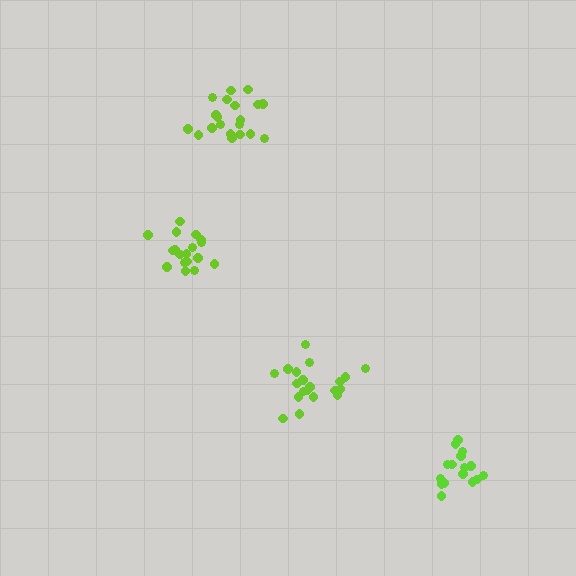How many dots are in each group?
Group 1: 20 dots, Group 2: 18 dots, Group 3: 16 dots, Group 4: 20 dots (74 total).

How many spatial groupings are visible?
There are 4 spatial groupings.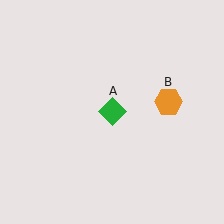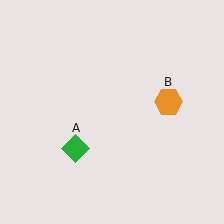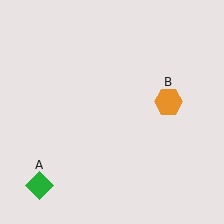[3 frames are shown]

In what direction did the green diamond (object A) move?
The green diamond (object A) moved down and to the left.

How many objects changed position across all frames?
1 object changed position: green diamond (object A).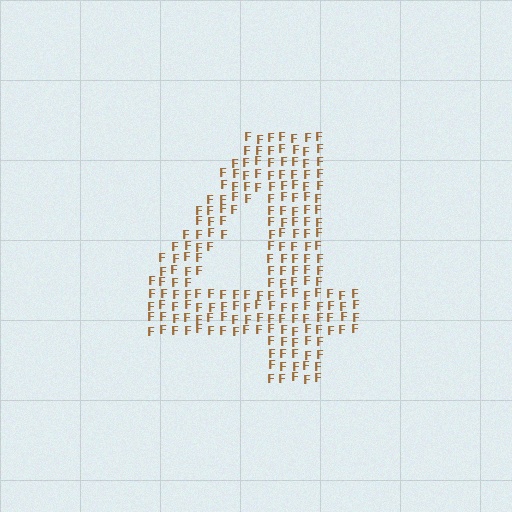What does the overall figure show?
The overall figure shows the digit 4.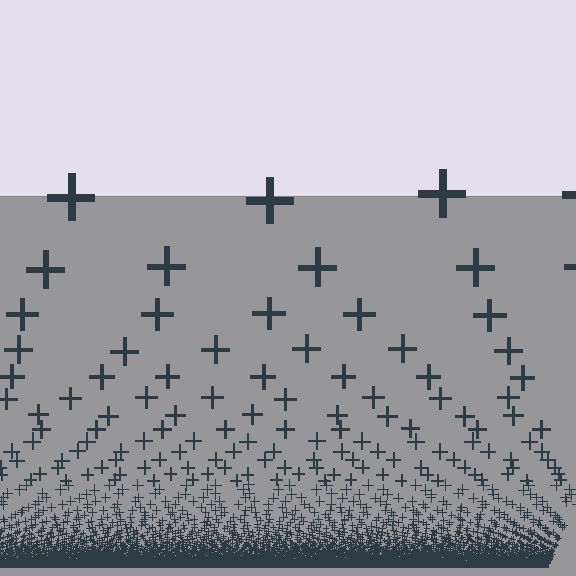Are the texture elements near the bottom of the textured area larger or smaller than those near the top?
Smaller. The gradient is inverted — elements near the bottom are smaller and denser.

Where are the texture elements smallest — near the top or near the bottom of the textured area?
Near the bottom.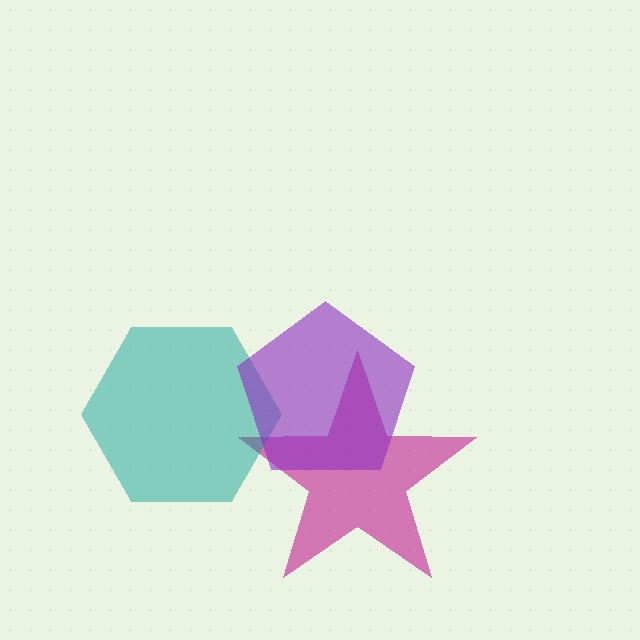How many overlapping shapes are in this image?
There are 3 overlapping shapes in the image.